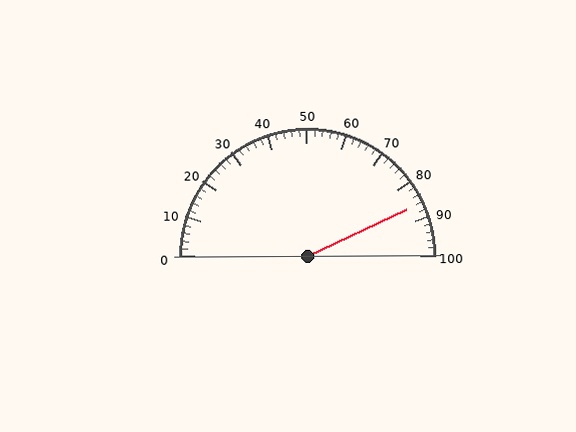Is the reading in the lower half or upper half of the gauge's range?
The reading is in the upper half of the range (0 to 100).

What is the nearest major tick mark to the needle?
The nearest major tick mark is 90.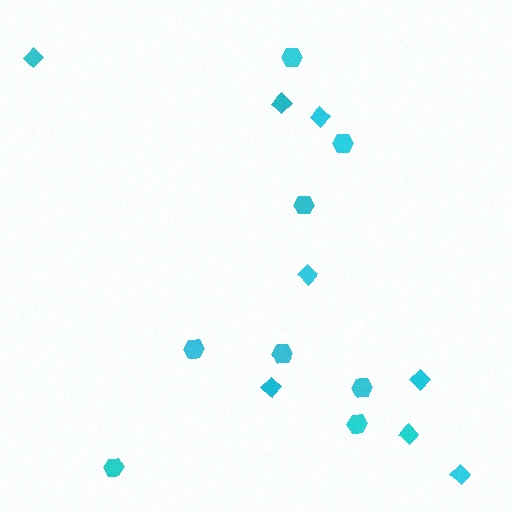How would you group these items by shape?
There are 2 groups: one group of diamonds (8) and one group of hexagons (8).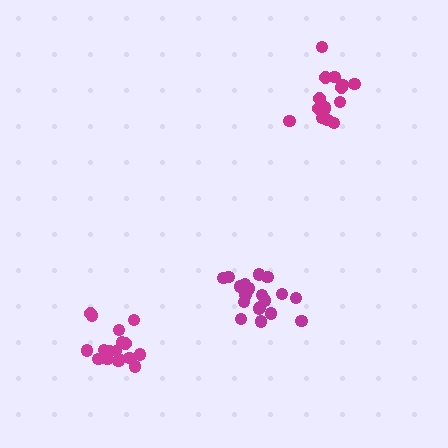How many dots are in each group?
Group 1: 19 dots, Group 2: 17 dots, Group 3: 15 dots (51 total).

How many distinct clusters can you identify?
There are 3 distinct clusters.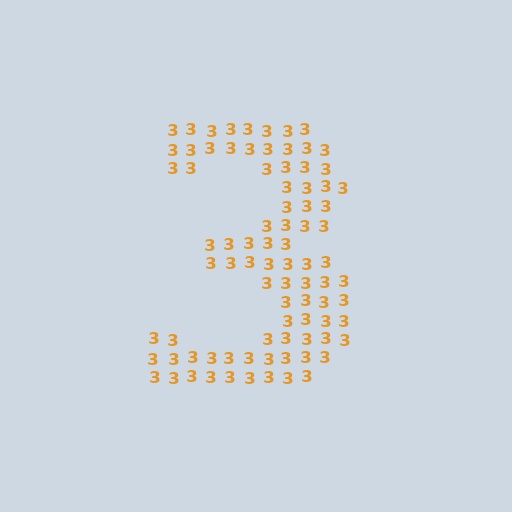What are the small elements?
The small elements are digit 3's.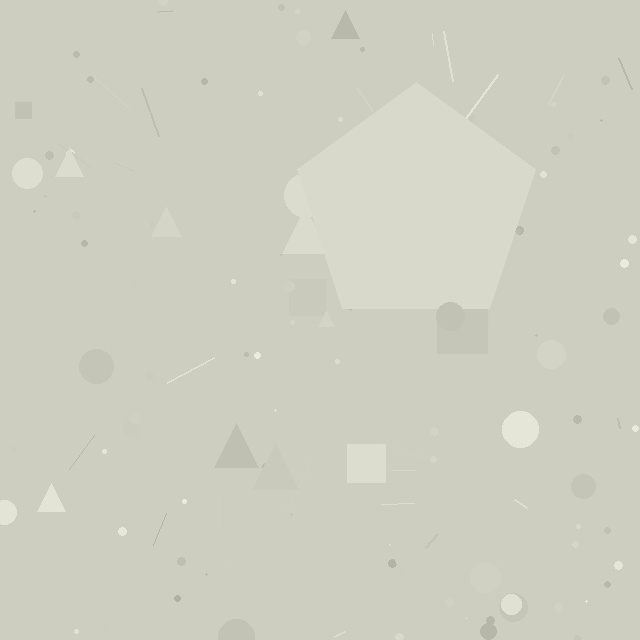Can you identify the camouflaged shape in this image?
The camouflaged shape is a pentagon.